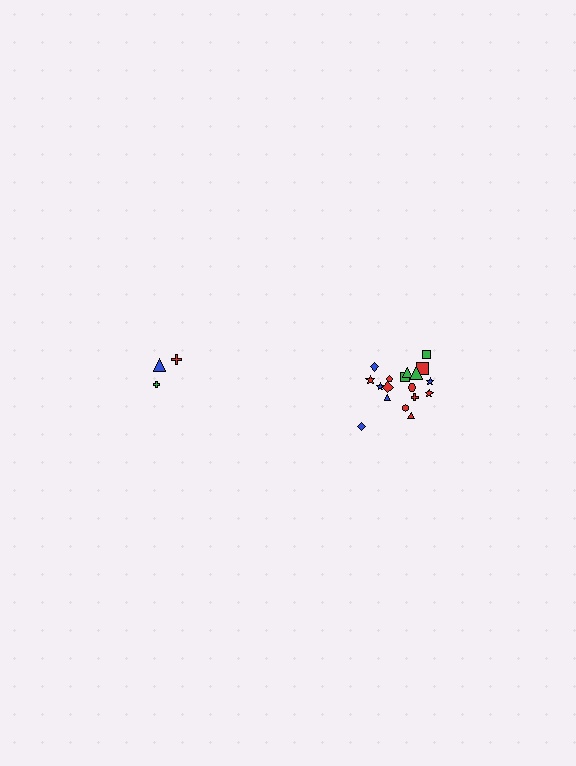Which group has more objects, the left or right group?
The right group.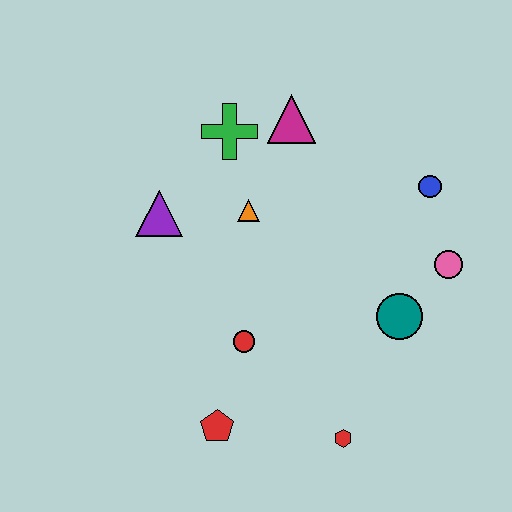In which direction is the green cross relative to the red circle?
The green cross is above the red circle.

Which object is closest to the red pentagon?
The red circle is closest to the red pentagon.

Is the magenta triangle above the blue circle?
Yes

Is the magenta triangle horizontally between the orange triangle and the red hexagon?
Yes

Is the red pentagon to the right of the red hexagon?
No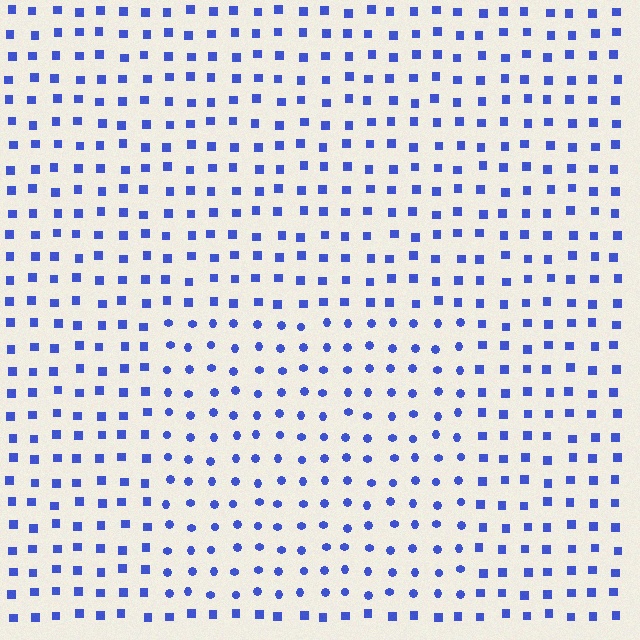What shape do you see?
I see a rectangle.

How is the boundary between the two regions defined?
The boundary is defined by a change in element shape: circles inside vs. squares outside. All elements share the same color and spacing.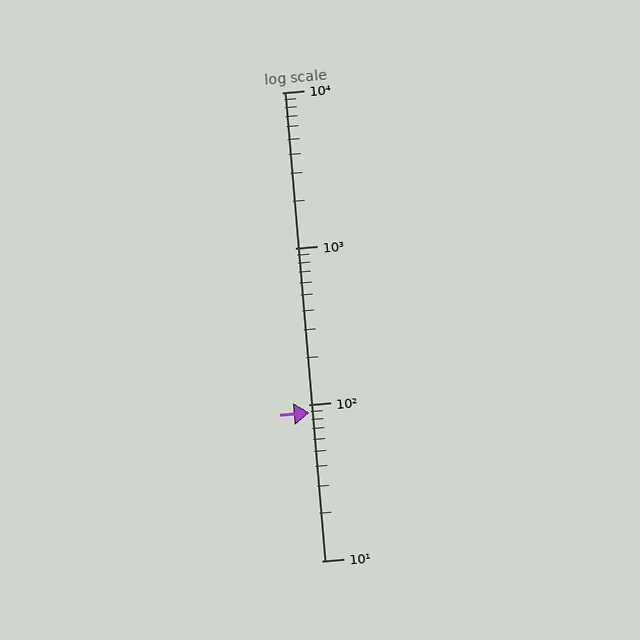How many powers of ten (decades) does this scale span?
The scale spans 3 decades, from 10 to 10000.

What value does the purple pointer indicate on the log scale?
The pointer indicates approximately 89.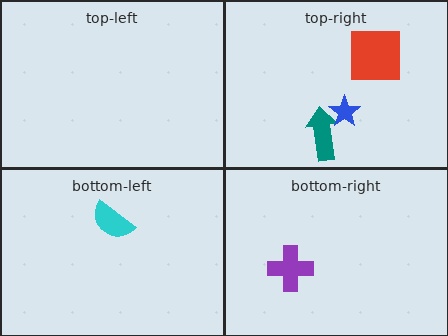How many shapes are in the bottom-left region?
1.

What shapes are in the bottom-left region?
The cyan semicircle.